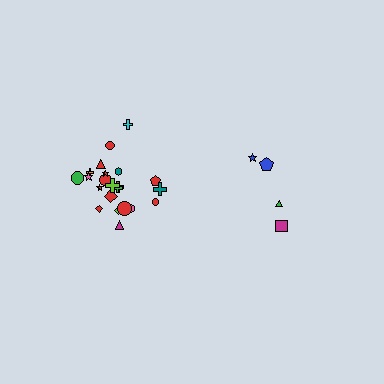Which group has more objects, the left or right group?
The left group.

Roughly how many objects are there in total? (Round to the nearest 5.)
Roughly 25 objects in total.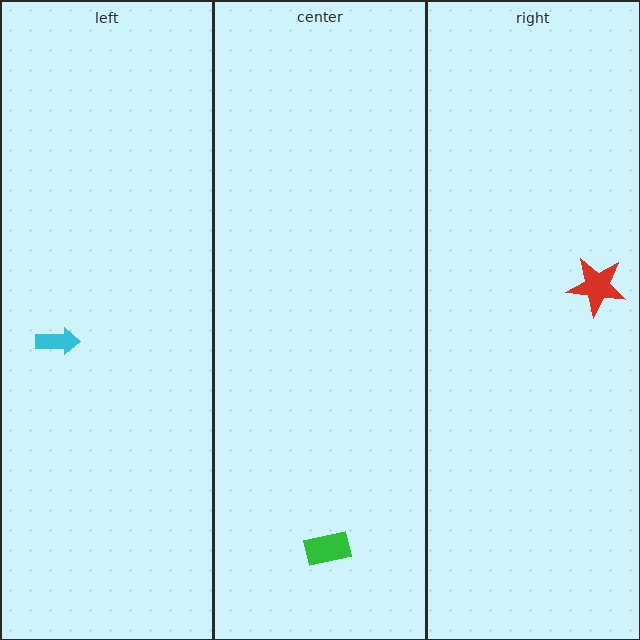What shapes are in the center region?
The green rectangle.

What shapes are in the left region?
The cyan arrow.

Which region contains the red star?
The right region.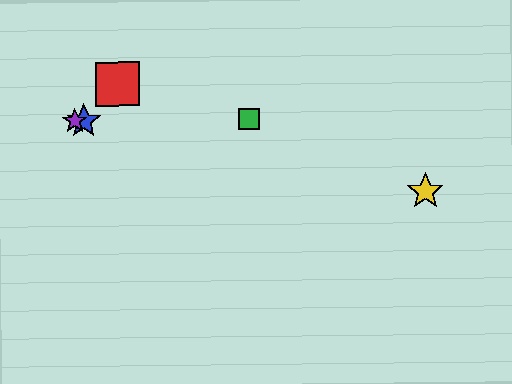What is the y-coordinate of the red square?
The red square is at y≈84.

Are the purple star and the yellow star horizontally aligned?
No, the purple star is at y≈121 and the yellow star is at y≈192.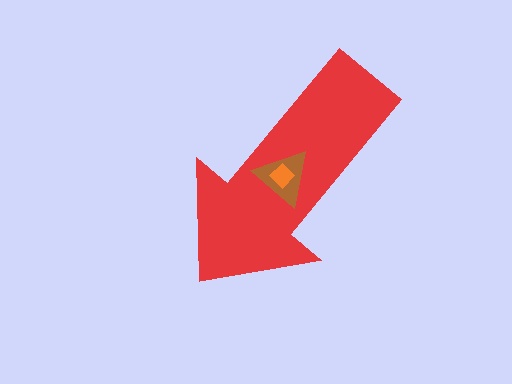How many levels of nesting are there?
3.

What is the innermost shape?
The orange diamond.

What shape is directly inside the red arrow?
The brown triangle.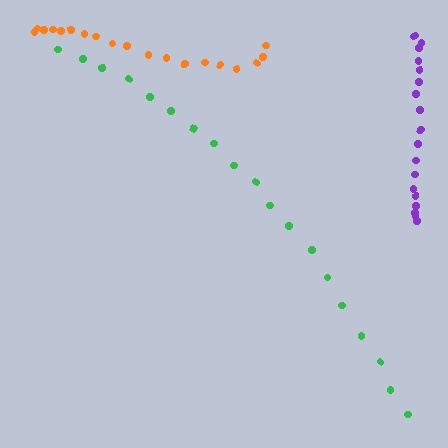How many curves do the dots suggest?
There are 3 distinct paths.